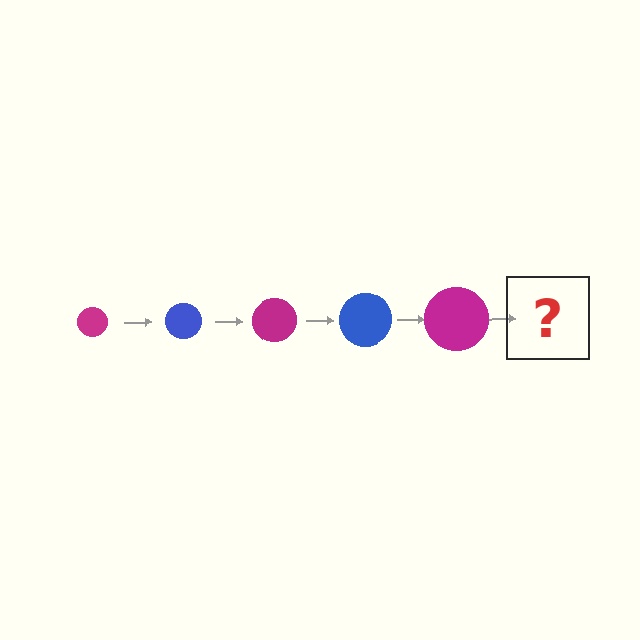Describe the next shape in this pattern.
It should be a blue circle, larger than the previous one.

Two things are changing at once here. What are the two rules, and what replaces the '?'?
The two rules are that the circle grows larger each step and the color cycles through magenta and blue. The '?' should be a blue circle, larger than the previous one.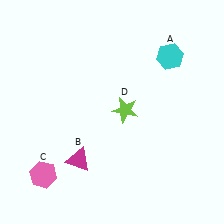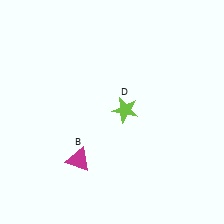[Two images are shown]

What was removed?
The pink hexagon (C), the cyan hexagon (A) were removed in Image 2.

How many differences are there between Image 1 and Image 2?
There are 2 differences between the two images.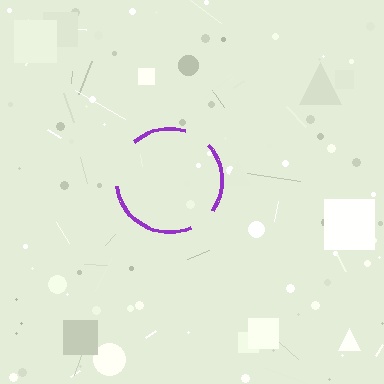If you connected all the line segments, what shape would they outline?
They would outline a circle.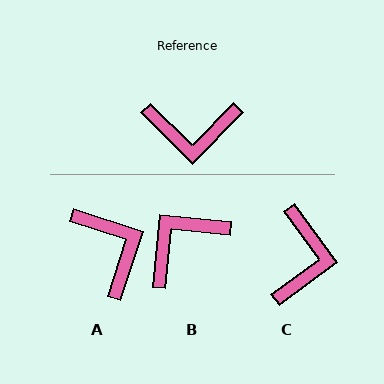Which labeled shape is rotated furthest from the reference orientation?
B, about 141 degrees away.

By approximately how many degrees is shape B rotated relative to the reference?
Approximately 141 degrees clockwise.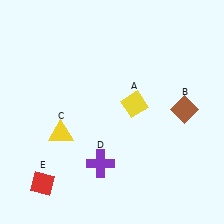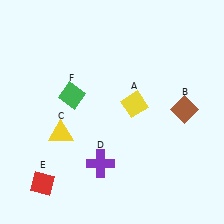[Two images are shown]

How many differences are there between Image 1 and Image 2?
There is 1 difference between the two images.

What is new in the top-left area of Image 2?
A green diamond (F) was added in the top-left area of Image 2.